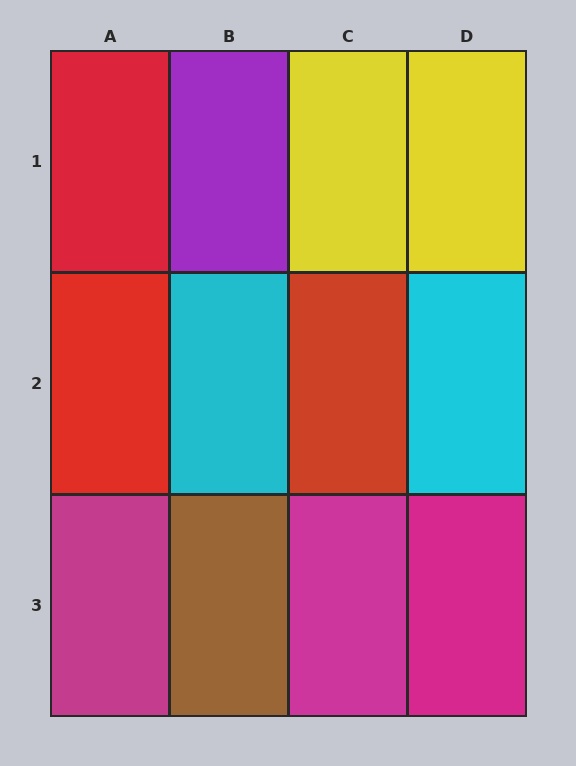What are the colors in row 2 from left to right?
Red, cyan, red, cyan.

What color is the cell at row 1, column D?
Yellow.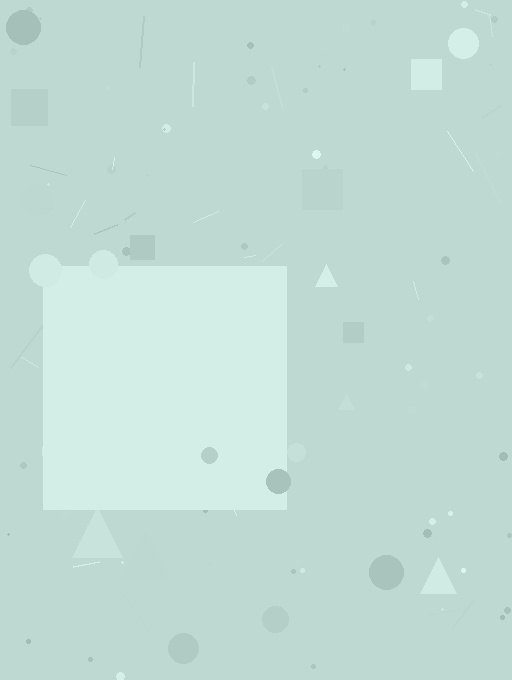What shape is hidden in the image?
A square is hidden in the image.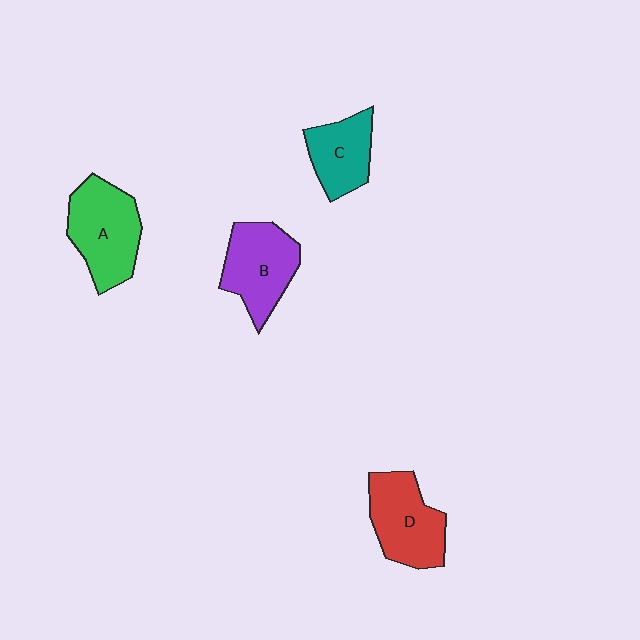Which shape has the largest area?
Shape A (green).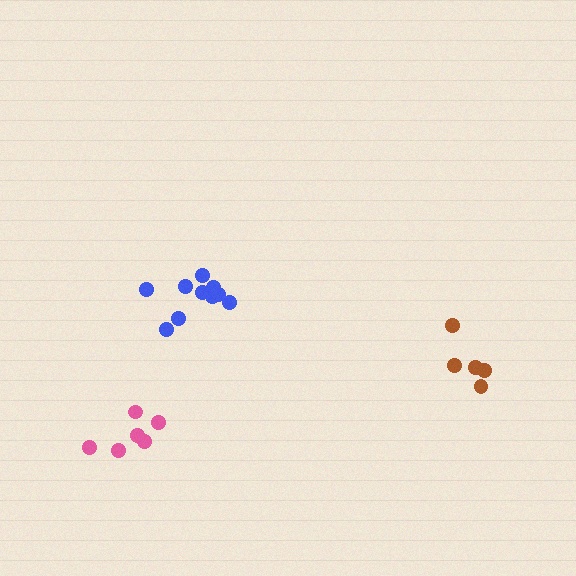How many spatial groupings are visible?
There are 3 spatial groupings.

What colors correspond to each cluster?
The clusters are colored: blue, pink, brown.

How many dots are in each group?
Group 1: 10 dots, Group 2: 6 dots, Group 3: 5 dots (21 total).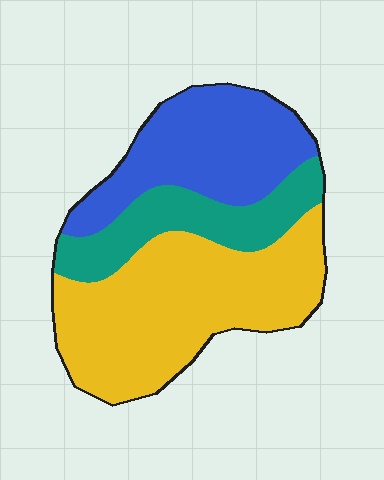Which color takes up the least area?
Teal, at roughly 20%.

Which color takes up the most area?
Yellow, at roughly 50%.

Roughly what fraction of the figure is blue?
Blue takes up about one third (1/3) of the figure.